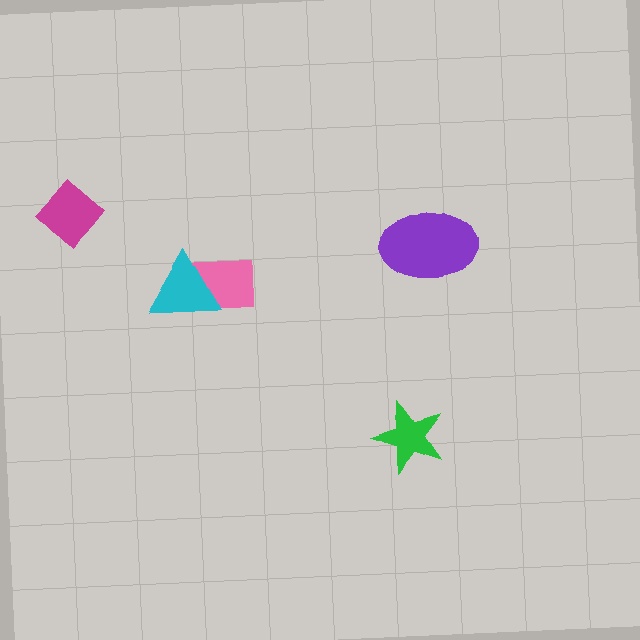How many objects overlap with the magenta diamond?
0 objects overlap with the magenta diamond.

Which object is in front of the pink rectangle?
The cyan triangle is in front of the pink rectangle.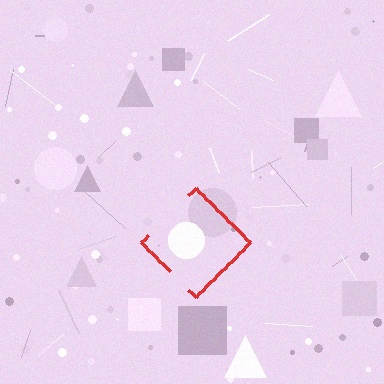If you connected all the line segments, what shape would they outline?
They would outline a diamond.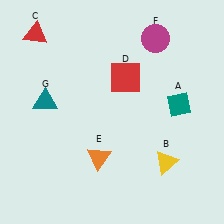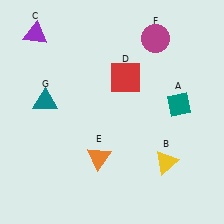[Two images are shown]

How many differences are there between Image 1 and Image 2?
There is 1 difference between the two images.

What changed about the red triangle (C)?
In Image 1, C is red. In Image 2, it changed to purple.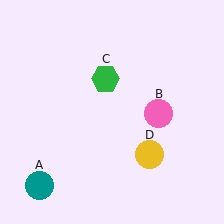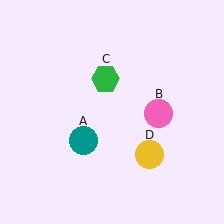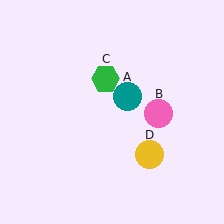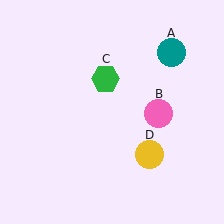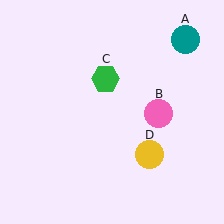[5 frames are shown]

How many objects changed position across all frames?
1 object changed position: teal circle (object A).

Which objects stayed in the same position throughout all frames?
Pink circle (object B) and green hexagon (object C) and yellow circle (object D) remained stationary.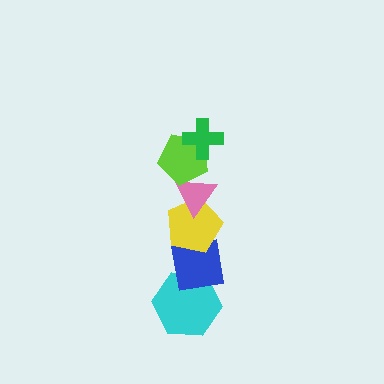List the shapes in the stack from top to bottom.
From top to bottom: the green cross, the lime pentagon, the pink triangle, the yellow pentagon, the blue square, the cyan hexagon.